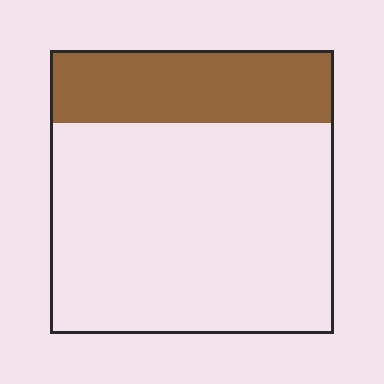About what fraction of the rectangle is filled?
About one quarter (1/4).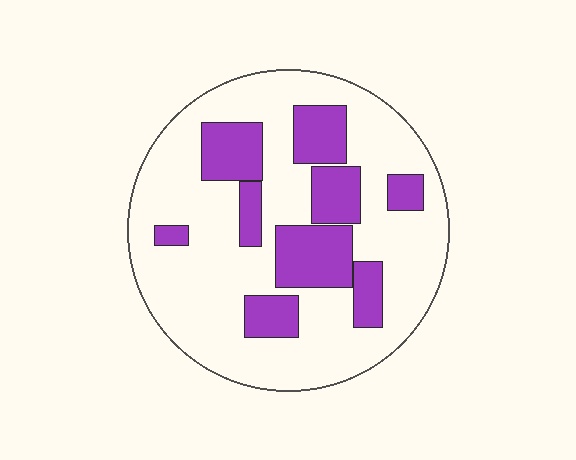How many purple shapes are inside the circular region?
9.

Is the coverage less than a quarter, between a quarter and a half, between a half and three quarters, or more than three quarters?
Between a quarter and a half.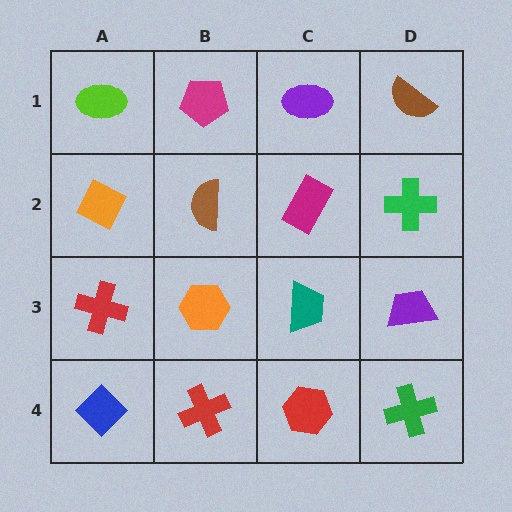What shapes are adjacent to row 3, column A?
An orange diamond (row 2, column A), a blue diamond (row 4, column A), an orange hexagon (row 3, column B).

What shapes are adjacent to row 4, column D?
A purple trapezoid (row 3, column D), a red hexagon (row 4, column C).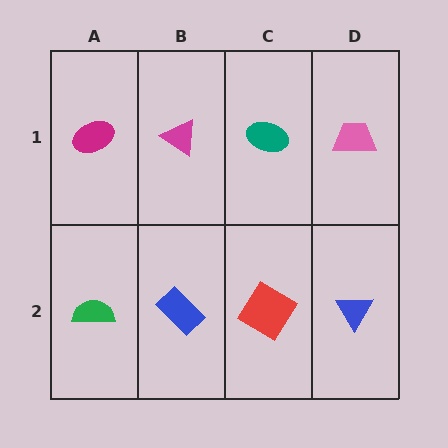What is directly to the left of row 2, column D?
A red diamond.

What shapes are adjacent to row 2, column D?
A pink trapezoid (row 1, column D), a red diamond (row 2, column C).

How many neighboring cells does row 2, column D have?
2.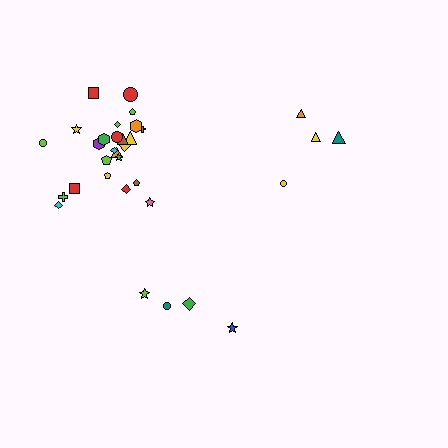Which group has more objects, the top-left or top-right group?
The top-left group.